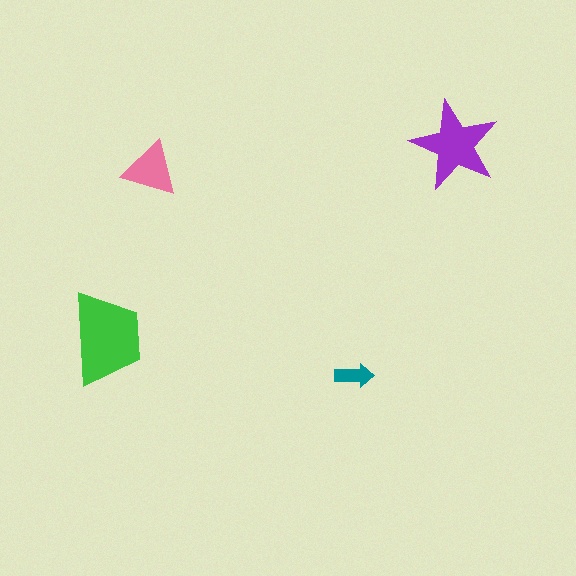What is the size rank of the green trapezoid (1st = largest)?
1st.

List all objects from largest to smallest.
The green trapezoid, the purple star, the pink triangle, the teal arrow.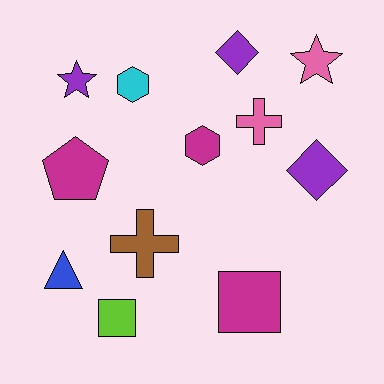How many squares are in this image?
There are 2 squares.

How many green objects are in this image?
There are no green objects.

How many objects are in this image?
There are 12 objects.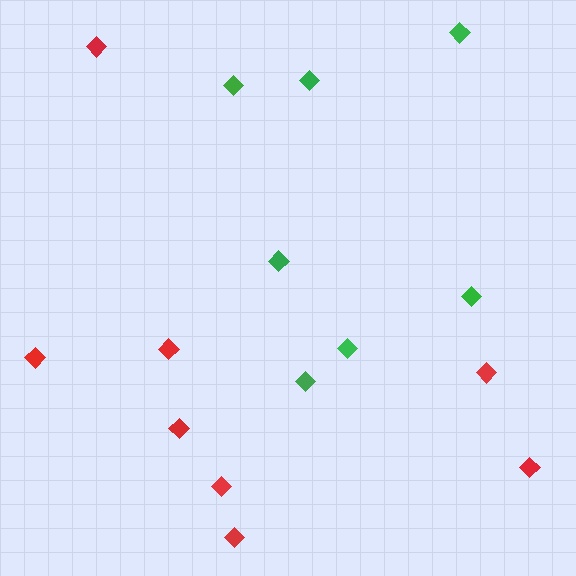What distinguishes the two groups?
There are 2 groups: one group of red diamonds (8) and one group of green diamonds (7).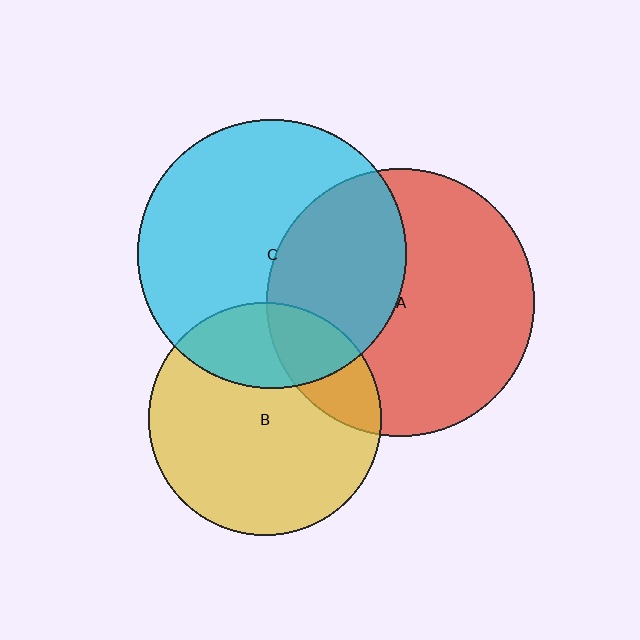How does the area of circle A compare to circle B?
Approximately 1.3 times.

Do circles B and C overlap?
Yes.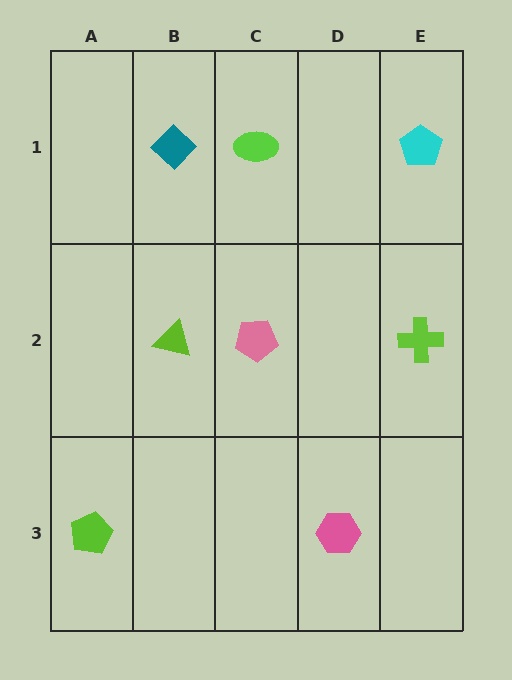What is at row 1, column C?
A lime ellipse.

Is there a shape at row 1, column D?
No, that cell is empty.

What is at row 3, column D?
A pink hexagon.